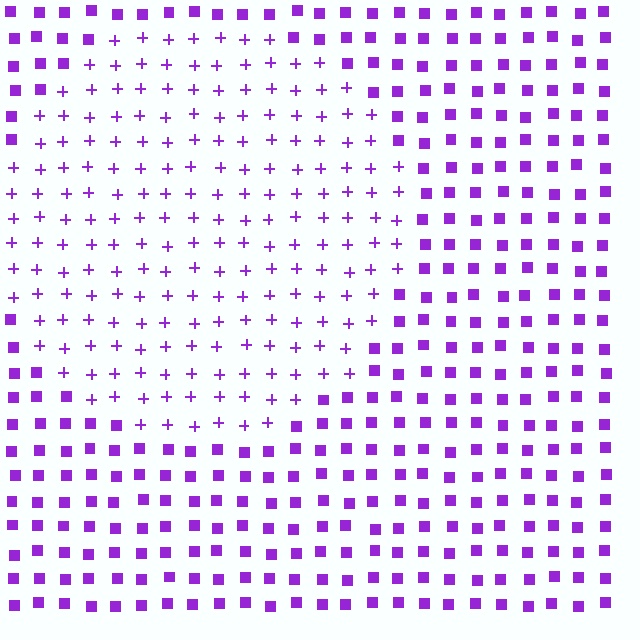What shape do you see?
I see a circle.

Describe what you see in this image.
The image is filled with small purple elements arranged in a uniform grid. A circle-shaped region contains plus signs, while the surrounding area contains squares. The boundary is defined purely by the change in element shape.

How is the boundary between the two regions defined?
The boundary is defined by a change in element shape: plus signs inside vs. squares outside. All elements share the same color and spacing.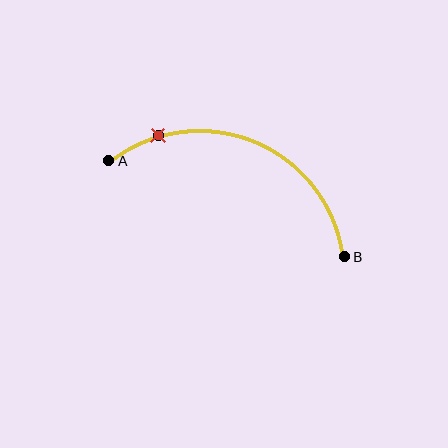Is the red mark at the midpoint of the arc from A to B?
No. The red mark lies on the arc but is closer to endpoint A. The arc midpoint would be at the point on the curve equidistant along the arc from both A and B.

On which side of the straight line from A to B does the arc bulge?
The arc bulges above the straight line connecting A and B.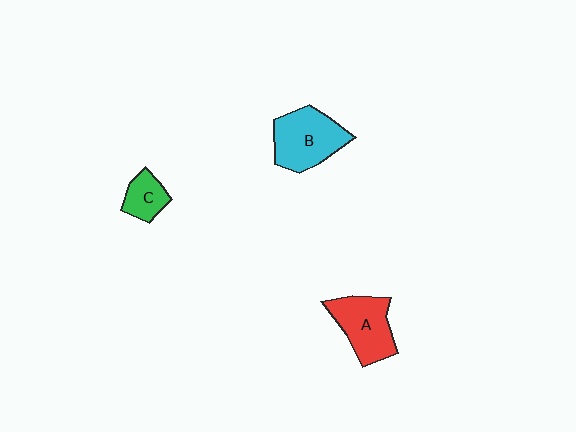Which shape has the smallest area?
Shape C (green).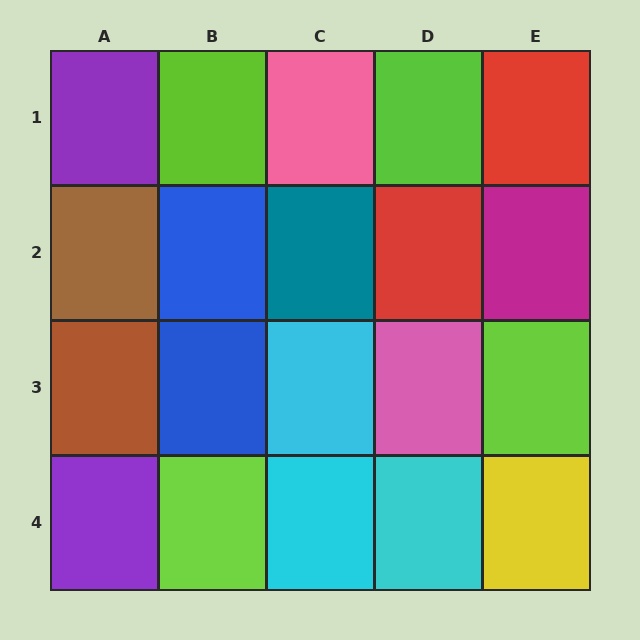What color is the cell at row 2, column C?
Teal.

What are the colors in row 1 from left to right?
Purple, lime, pink, lime, red.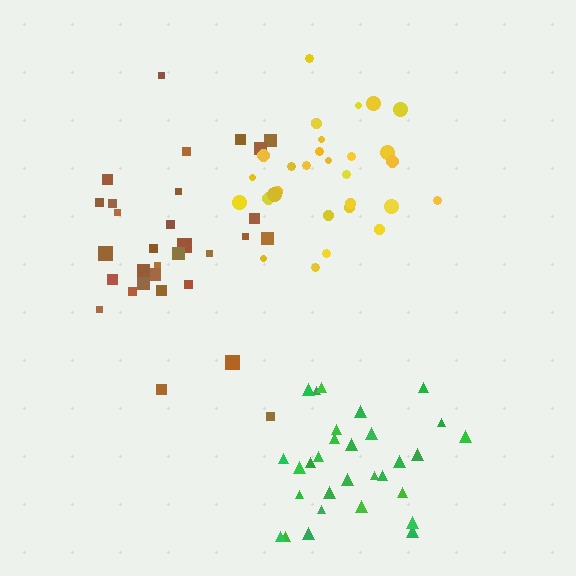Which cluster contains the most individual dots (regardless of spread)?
Brown (31).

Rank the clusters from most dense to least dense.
yellow, green, brown.